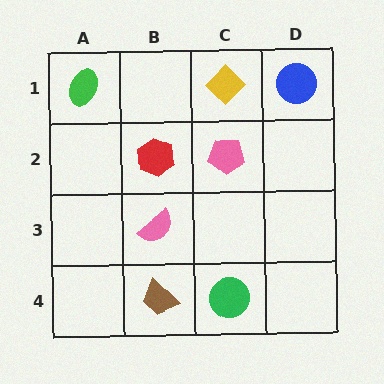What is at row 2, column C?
A pink pentagon.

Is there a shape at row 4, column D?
No, that cell is empty.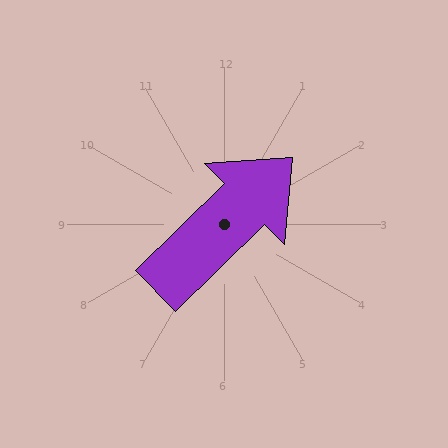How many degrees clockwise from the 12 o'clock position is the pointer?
Approximately 46 degrees.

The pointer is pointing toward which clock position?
Roughly 2 o'clock.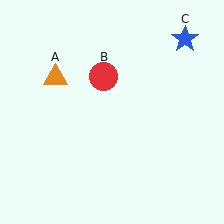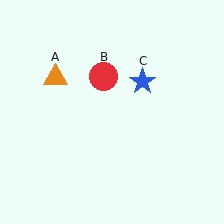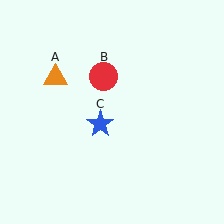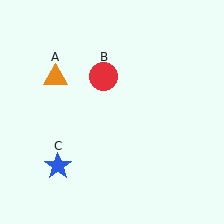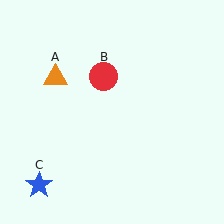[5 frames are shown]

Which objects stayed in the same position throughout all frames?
Orange triangle (object A) and red circle (object B) remained stationary.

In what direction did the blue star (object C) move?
The blue star (object C) moved down and to the left.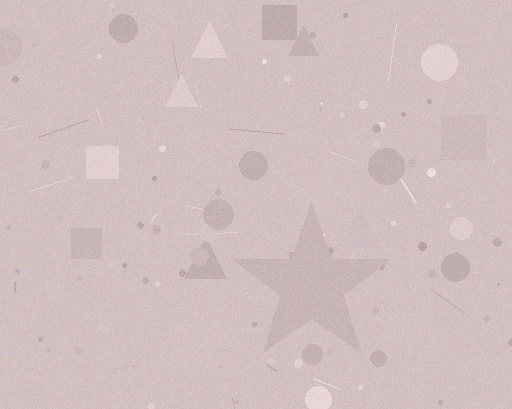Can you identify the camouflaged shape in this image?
The camouflaged shape is a star.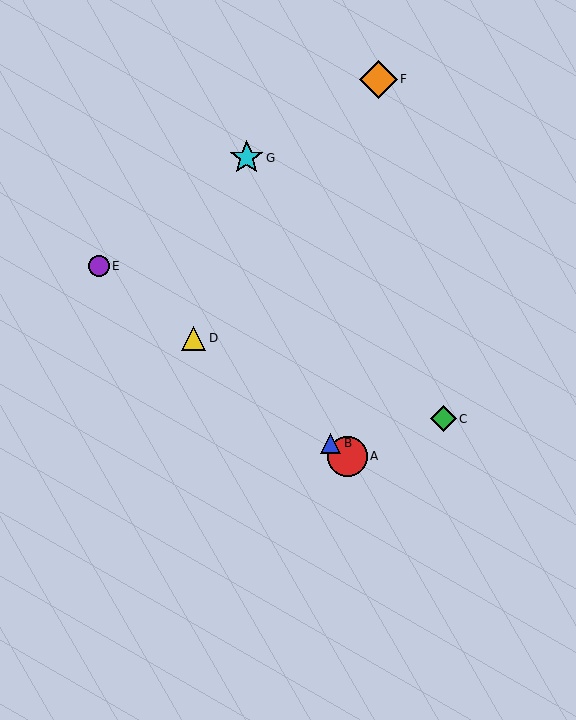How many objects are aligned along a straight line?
4 objects (A, B, D, E) are aligned along a straight line.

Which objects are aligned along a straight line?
Objects A, B, D, E are aligned along a straight line.